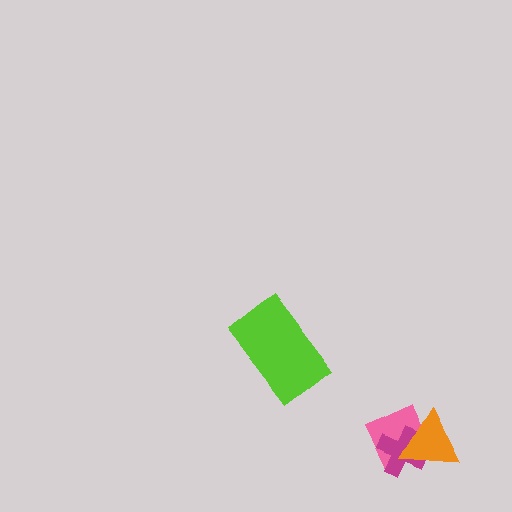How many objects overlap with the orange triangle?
2 objects overlap with the orange triangle.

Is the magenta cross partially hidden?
Yes, it is partially covered by another shape.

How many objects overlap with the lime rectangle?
0 objects overlap with the lime rectangle.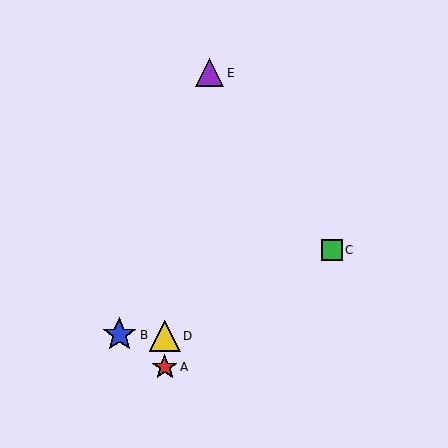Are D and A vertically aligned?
Yes, both are at x≈165.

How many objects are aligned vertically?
2 objects (A, D) are aligned vertically.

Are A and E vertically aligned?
No, A is at x≈165 and E is at x≈210.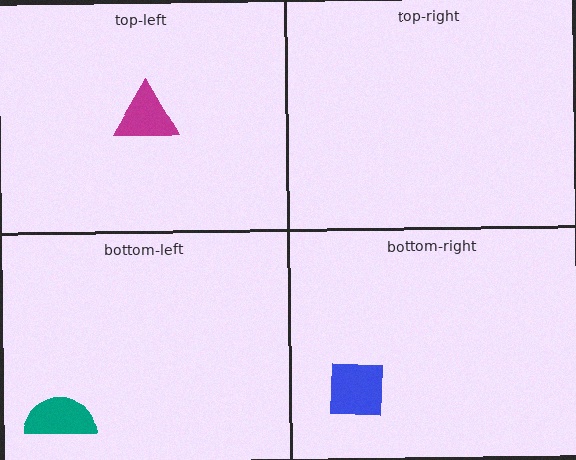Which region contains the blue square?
The bottom-right region.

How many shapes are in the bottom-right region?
1.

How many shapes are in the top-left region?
1.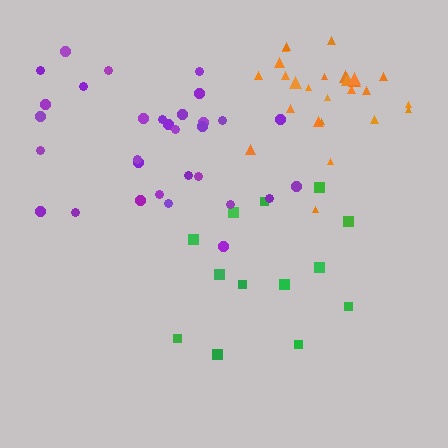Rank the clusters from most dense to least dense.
orange, purple, green.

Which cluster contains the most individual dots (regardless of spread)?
Purple (31).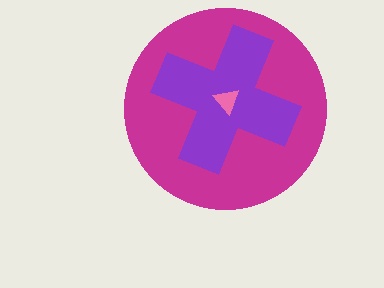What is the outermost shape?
The magenta circle.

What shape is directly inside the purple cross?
The pink triangle.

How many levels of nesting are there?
3.